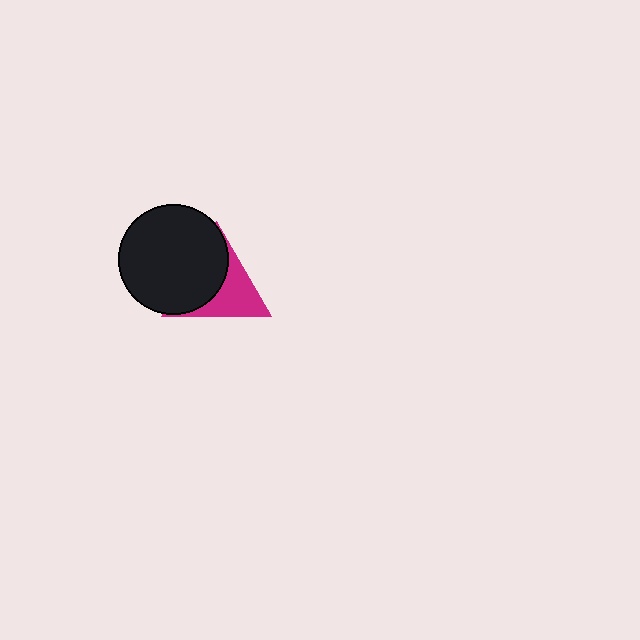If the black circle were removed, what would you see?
You would see the complete magenta triangle.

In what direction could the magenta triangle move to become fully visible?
The magenta triangle could move right. That would shift it out from behind the black circle entirely.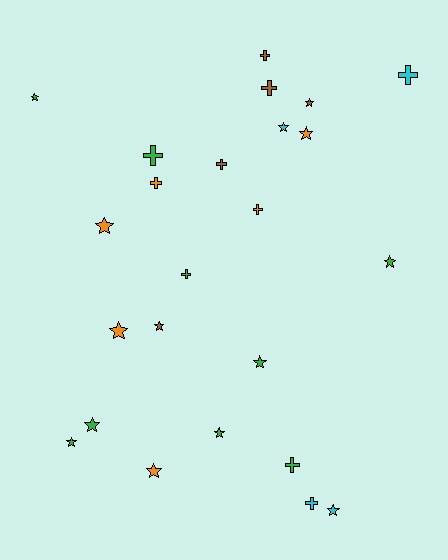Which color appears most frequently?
Green, with 9 objects.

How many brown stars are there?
There are 2 brown stars.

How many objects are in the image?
There are 24 objects.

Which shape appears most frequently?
Star, with 14 objects.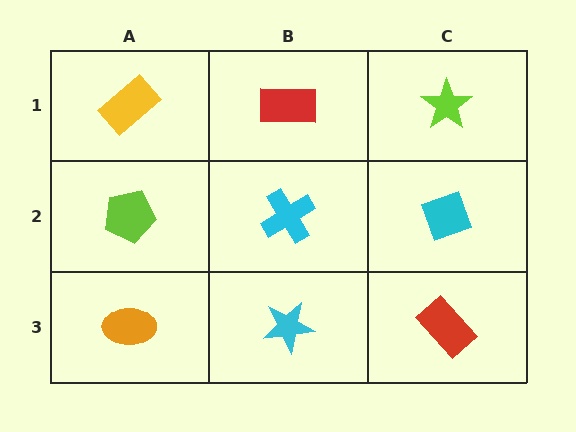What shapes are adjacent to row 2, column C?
A lime star (row 1, column C), a red rectangle (row 3, column C), a cyan cross (row 2, column B).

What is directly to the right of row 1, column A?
A red rectangle.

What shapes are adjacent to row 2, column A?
A yellow rectangle (row 1, column A), an orange ellipse (row 3, column A), a cyan cross (row 2, column B).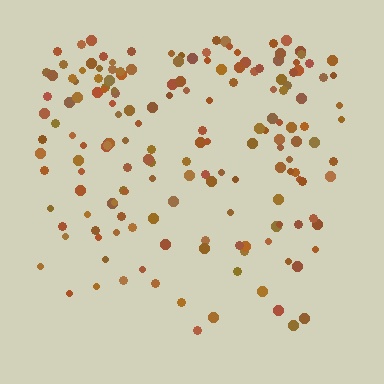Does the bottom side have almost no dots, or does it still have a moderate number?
Still a moderate number, just noticeably fewer than the top.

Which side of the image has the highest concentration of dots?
The top.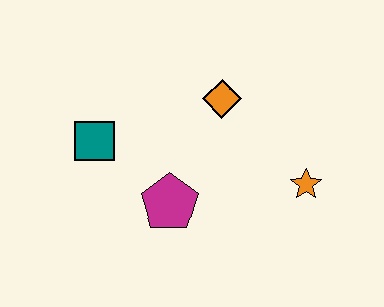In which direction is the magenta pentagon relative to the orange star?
The magenta pentagon is to the left of the orange star.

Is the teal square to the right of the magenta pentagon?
No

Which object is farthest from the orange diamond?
The teal square is farthest from the orange diamond.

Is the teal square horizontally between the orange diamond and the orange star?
No